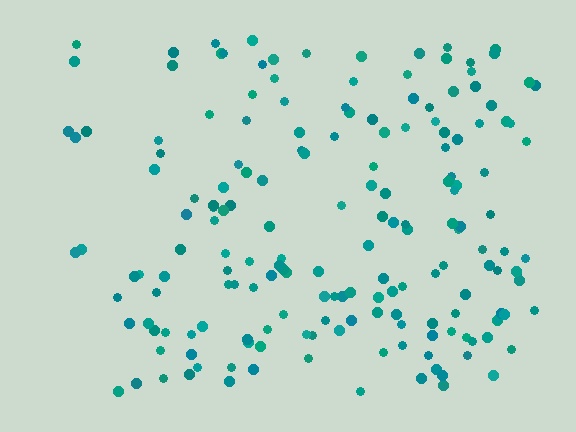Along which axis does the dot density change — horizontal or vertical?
Horizontal.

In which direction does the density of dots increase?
From left to right, with the right side densest.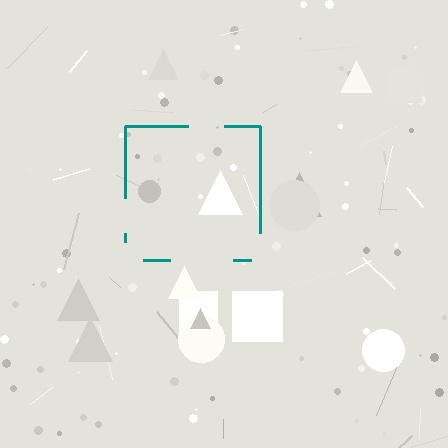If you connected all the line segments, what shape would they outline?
They would outline a square.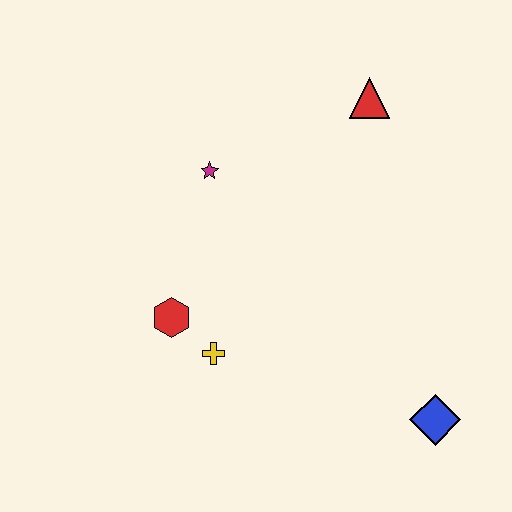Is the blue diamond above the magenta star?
No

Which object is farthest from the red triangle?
The blue diamond is farthest from the red triangle.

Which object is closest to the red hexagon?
The yellow cross is closest to the red hexagon.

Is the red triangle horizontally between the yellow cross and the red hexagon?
No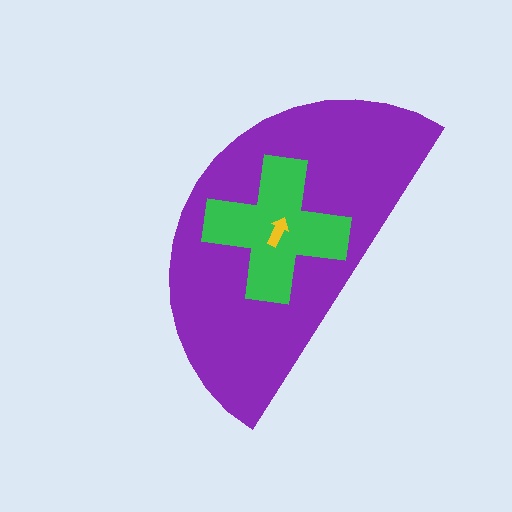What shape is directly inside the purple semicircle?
The green cross.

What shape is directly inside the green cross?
The yellow arrow.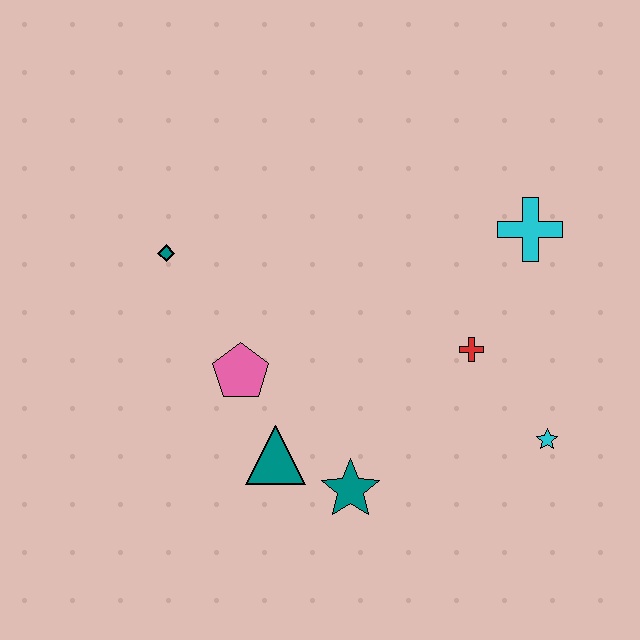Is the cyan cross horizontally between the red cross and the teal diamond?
No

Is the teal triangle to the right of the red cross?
No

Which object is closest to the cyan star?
The red cross is closest to the cyan star.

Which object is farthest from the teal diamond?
The cyan star is farthest from the teal diamond.